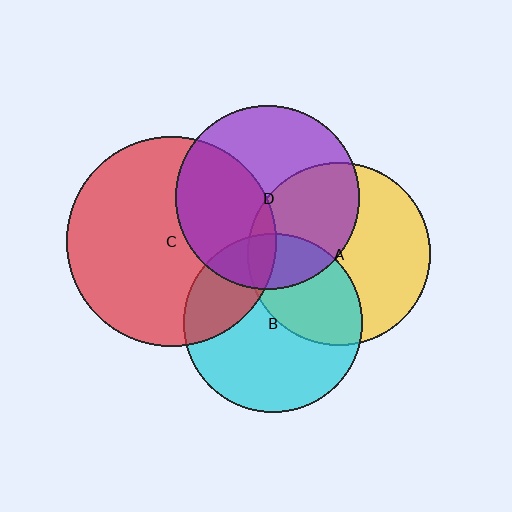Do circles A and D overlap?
Yes.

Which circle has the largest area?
Circle C (red).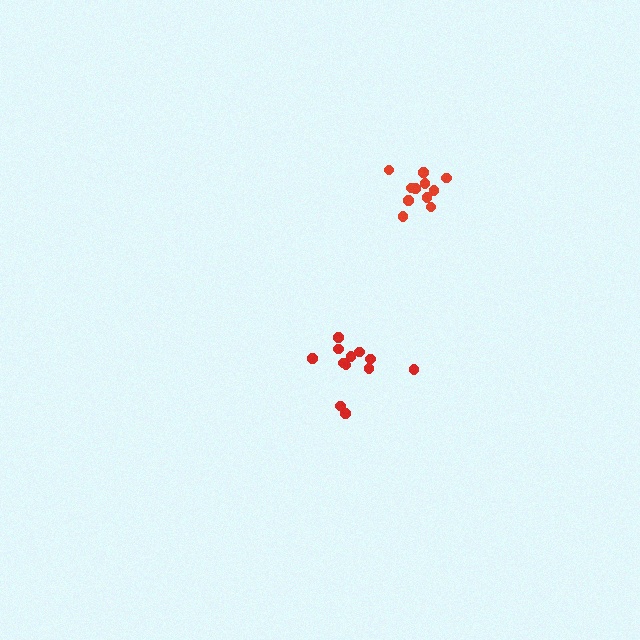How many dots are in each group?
Group 1: 11 dots, Group 2: 12 dots (23 total).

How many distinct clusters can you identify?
There are 2 distinct clusters.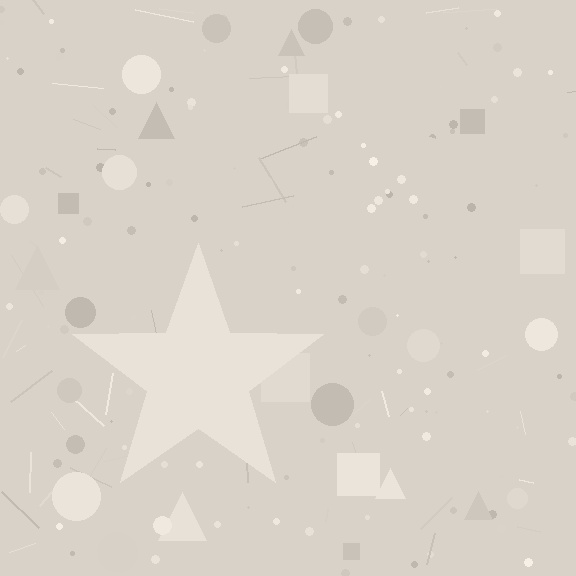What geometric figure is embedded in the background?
A star is embedded in the background.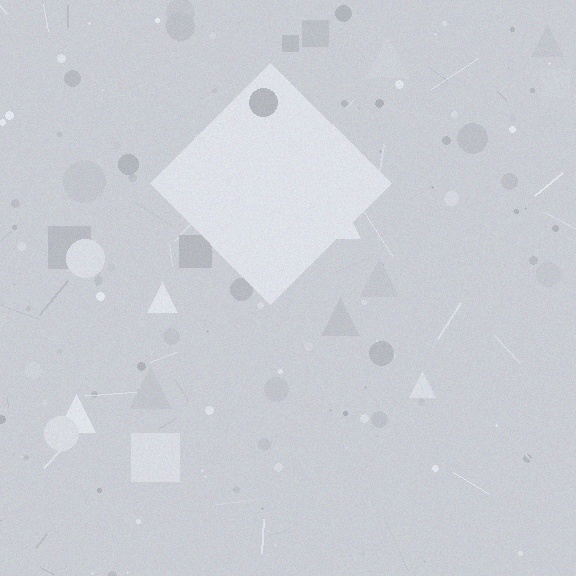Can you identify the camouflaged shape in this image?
The camouflaged shape is a diamond.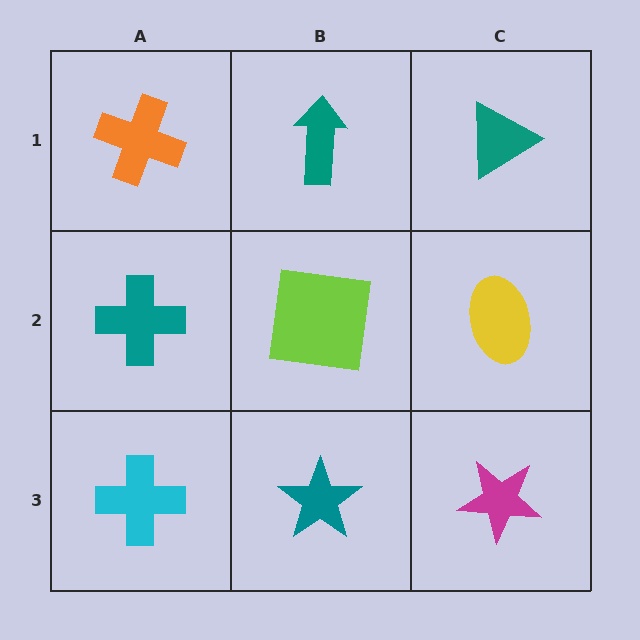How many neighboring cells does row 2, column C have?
3.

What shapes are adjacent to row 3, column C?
A yellow ellipse (row 2, column C), a teal star (row 3, column B).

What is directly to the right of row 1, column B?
A teal triangle.